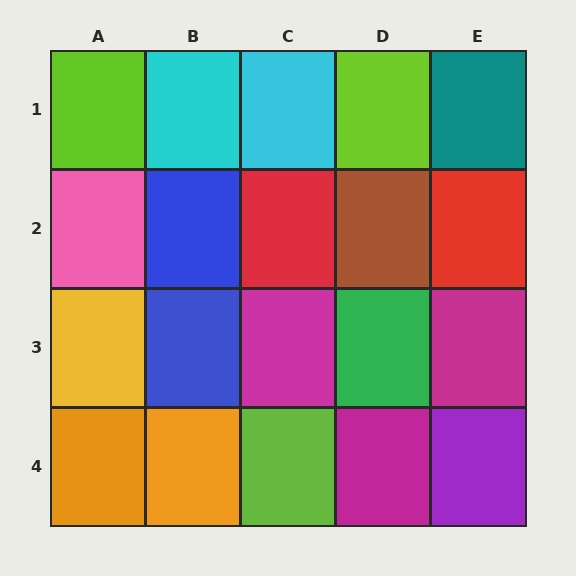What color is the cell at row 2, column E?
Red.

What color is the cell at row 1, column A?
Lime.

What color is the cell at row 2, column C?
Red.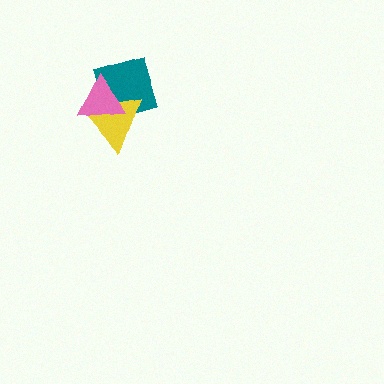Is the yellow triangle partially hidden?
Yes, it is partially covered by another shape.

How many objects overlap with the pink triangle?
2 objects overlap with the pink triangle.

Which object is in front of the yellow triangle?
The pink triangle is in front of the yellow triangle.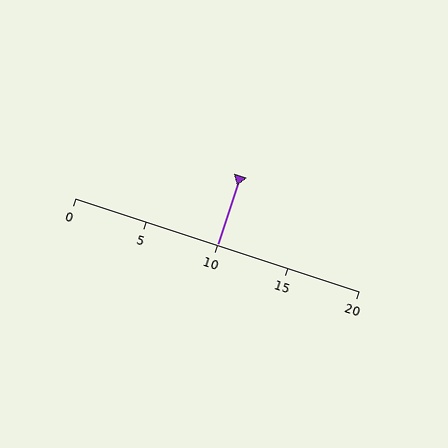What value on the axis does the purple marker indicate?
The marker indicates approximately 10.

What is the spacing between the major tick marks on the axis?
The major ticks are spaced 5 apart.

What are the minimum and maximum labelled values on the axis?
The axis runs from 0 to 20.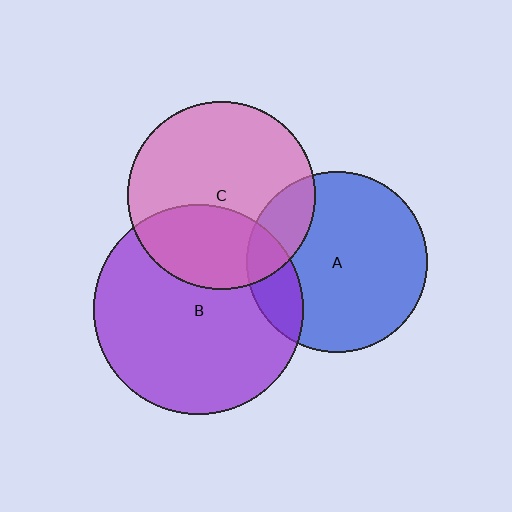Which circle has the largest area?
Circle B (purple).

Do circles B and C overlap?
Yes.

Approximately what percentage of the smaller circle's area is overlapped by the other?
Approximately 35%.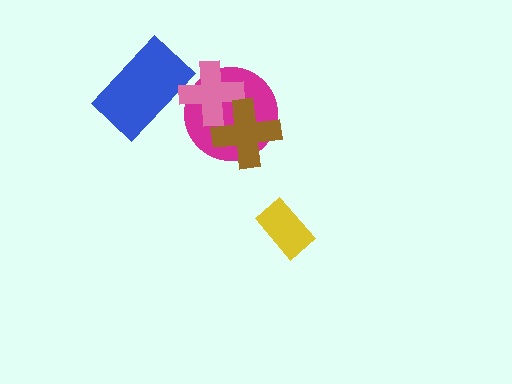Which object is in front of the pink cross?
The brown cross is in front of the pink cross.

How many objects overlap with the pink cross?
3 objects overlap with the pink cross.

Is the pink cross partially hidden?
Yes, it is partially covered by another shape.